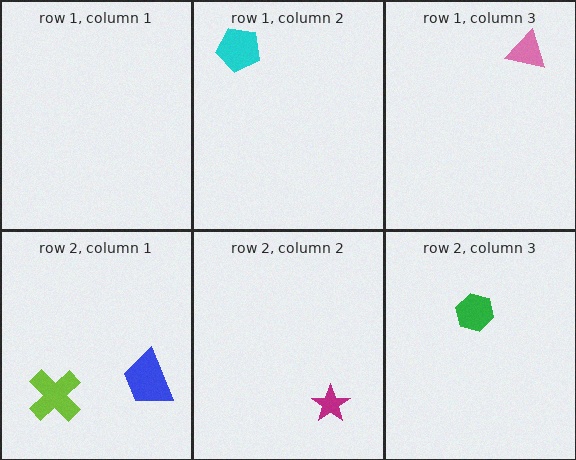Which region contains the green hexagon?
The row 2, column 3 region.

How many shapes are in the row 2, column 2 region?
1.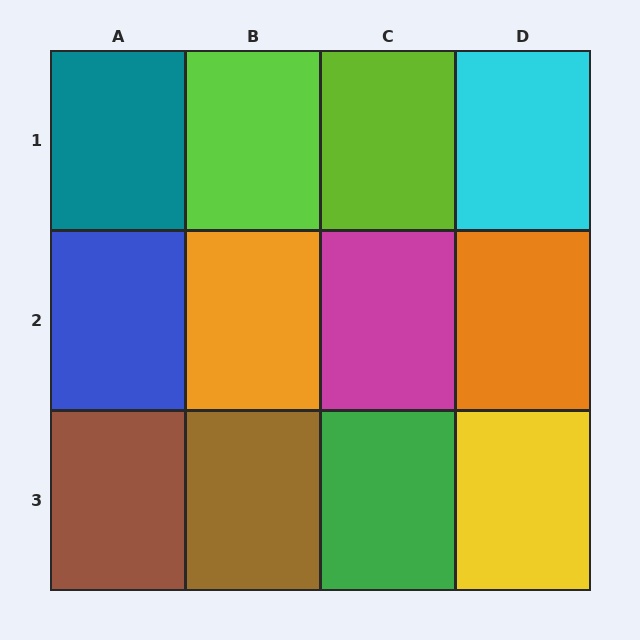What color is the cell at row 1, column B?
Lime.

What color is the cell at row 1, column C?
Lime.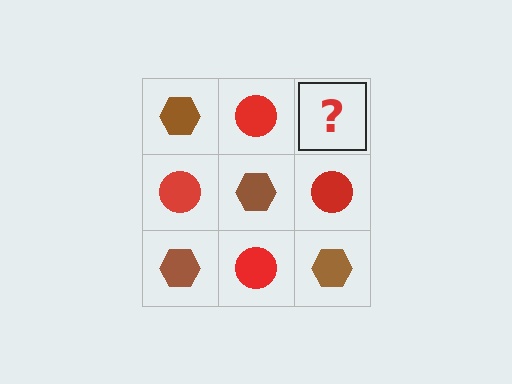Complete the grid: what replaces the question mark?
The question mark should be replaced with a brown hexagon.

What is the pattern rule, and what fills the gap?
The rule is that it alternates brown hexagon and red circle in a checkerboard pattern. The gap should be filled with a brown hexagon.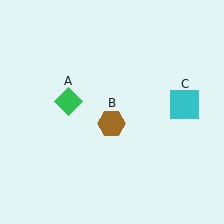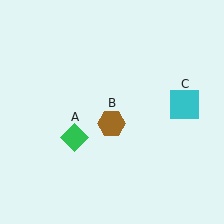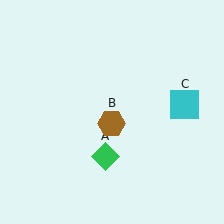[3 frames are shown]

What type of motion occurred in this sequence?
The green diamond (object A) rotated counterclockwise around the center of the scene.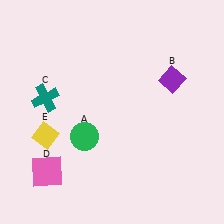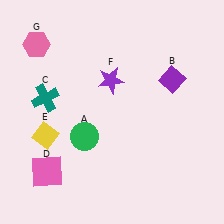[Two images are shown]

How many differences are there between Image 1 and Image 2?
There are 2 differences between the two images.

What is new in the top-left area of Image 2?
A pink hexagon (G) was added in the top-left area of Image 2.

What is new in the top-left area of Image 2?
A purple star (F) was added in the top-left area of Image 2.